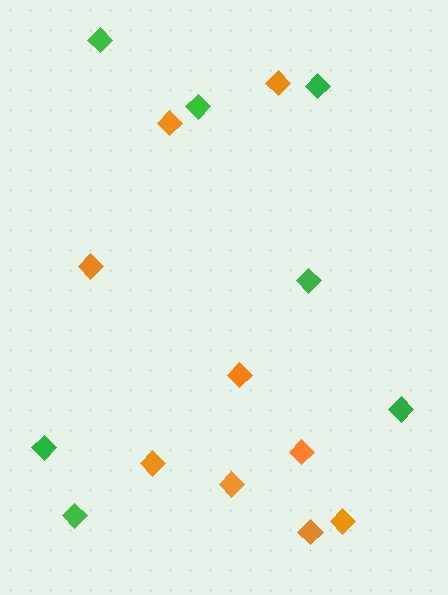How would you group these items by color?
There are 2 groups: one group of green diamonds (7) and one group of orange diamonds (9).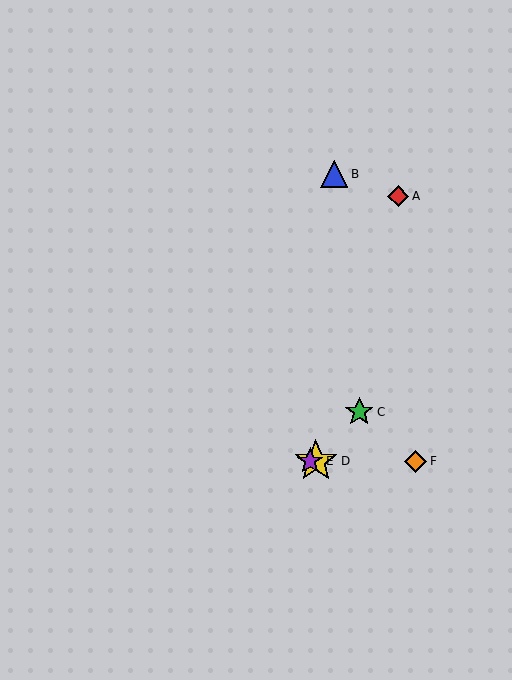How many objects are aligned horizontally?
3 objects (D, E, F) are aligned horizontally.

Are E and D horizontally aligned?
Yes, both are at y≈461.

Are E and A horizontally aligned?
No, E is at y≈461 and A is at y≈196.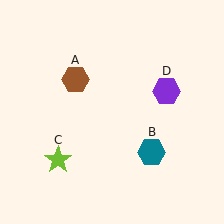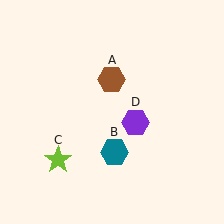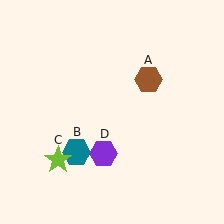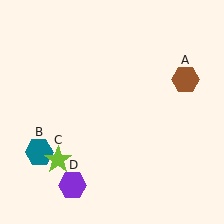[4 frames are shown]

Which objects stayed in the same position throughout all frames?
Lime star (object C) remained stationary.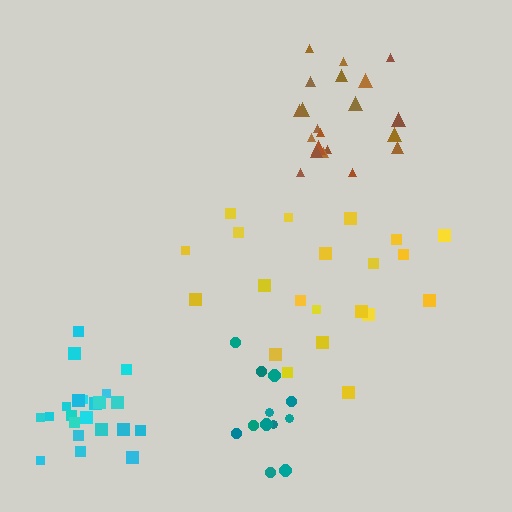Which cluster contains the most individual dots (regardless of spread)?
Cyan (22).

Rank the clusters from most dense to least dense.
cyan, brown, teal, yellow.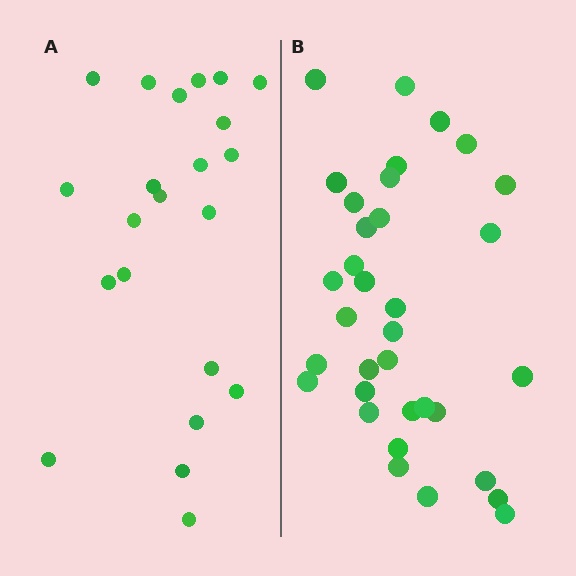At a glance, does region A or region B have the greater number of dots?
Region B (the right region) has more dots.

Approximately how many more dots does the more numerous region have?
Region B has roughly 12 or so more dots than region A.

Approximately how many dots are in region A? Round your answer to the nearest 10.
About 20 dots. (The exact count is 22, which rounds to 20.)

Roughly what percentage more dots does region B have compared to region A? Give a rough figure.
About 55% more.